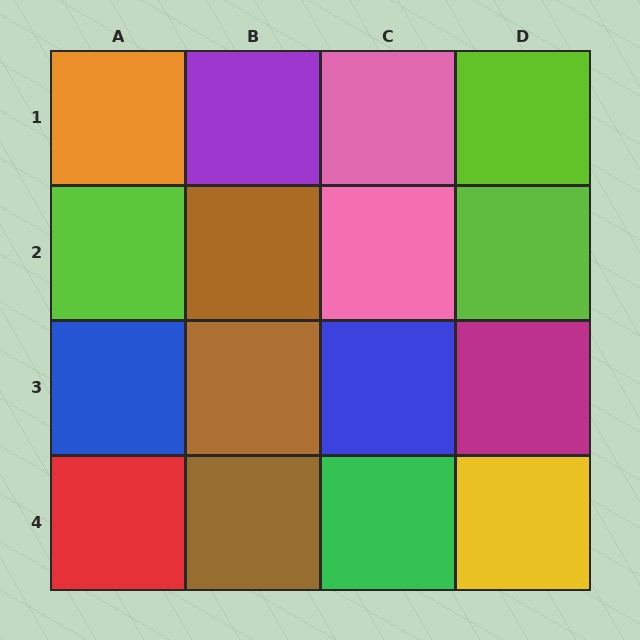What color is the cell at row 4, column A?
Red.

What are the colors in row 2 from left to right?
Lime, brown, pink, lime.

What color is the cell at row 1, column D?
Lime.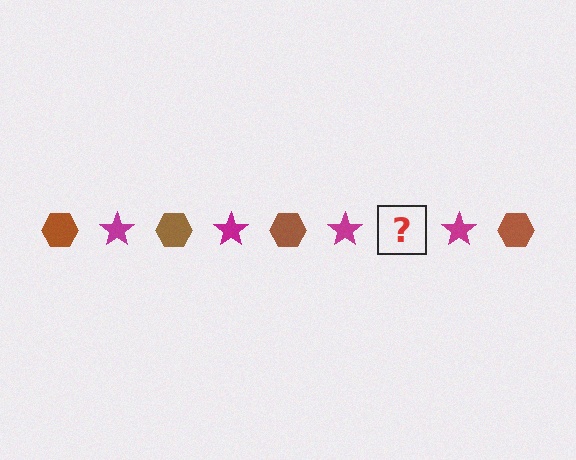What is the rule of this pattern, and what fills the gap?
The rule is that the pattern alternates between brown hexagon and magenta star. The gap should be filled with a brown hexagon.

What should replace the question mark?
The question mark should be replaced with a brown hexagon.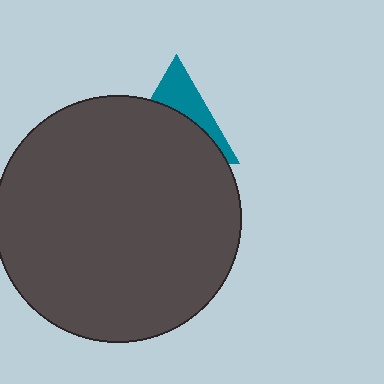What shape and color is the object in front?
The object in front is a dark gray circle.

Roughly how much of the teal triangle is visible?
A small part of it is visible (roughly 36%).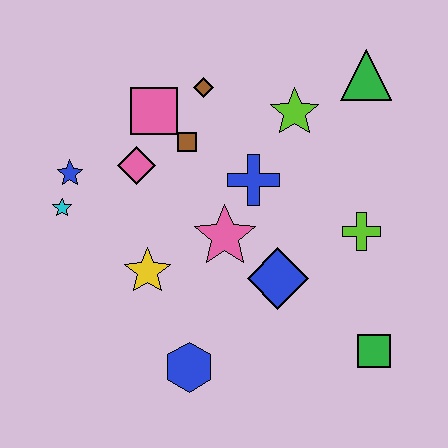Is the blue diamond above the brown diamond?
No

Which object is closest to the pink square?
The brown square is closest to the pink square.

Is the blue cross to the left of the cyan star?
No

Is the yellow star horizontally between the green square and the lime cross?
No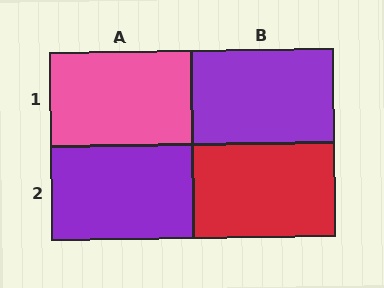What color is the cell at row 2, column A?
Purple.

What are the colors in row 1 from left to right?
Pink, purple.